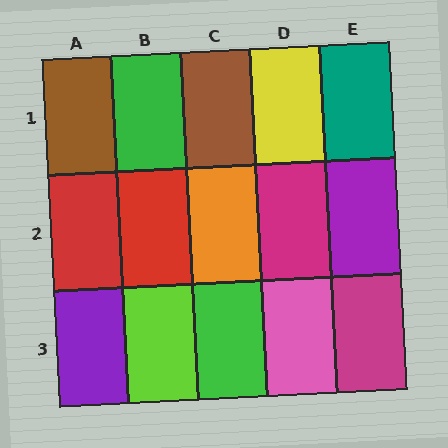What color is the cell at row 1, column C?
Brown.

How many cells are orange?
1 cell is orange.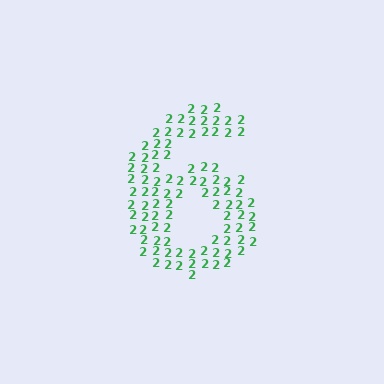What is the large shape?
The large shape is the digit 6.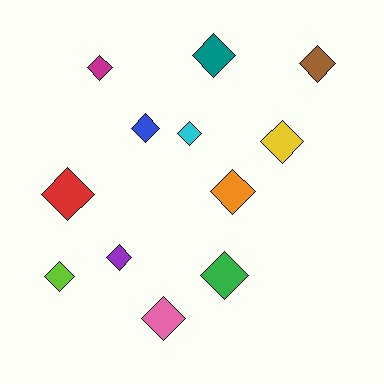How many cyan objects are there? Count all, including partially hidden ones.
There is 1 cyan object.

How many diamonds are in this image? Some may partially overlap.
There are 12 diamonds.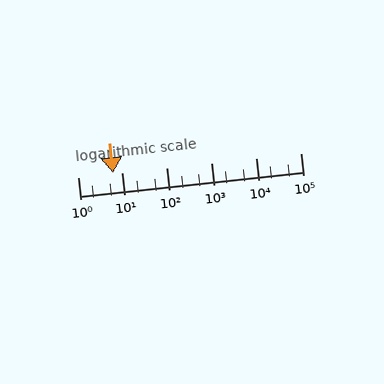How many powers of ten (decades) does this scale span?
The scale spans 5 decades, from 1 to 100000.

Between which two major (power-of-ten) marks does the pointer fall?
The pointer is between 1 and 10.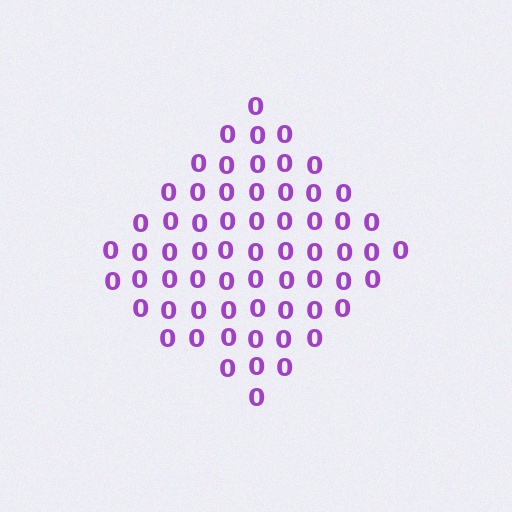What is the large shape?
The large shape is a diamond.